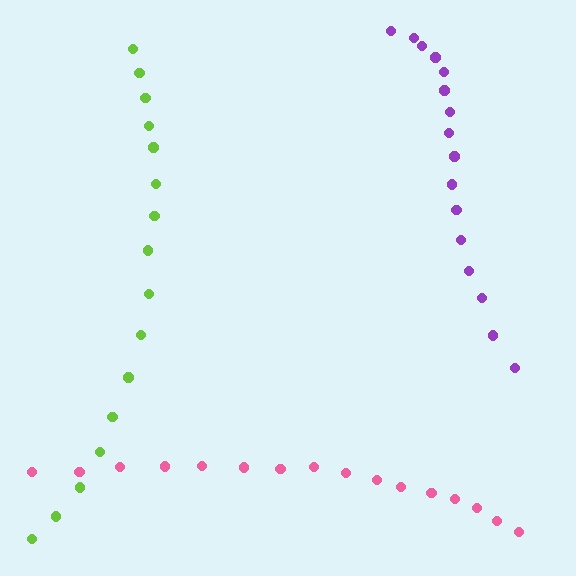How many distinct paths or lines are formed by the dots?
There are 3 distinct paths.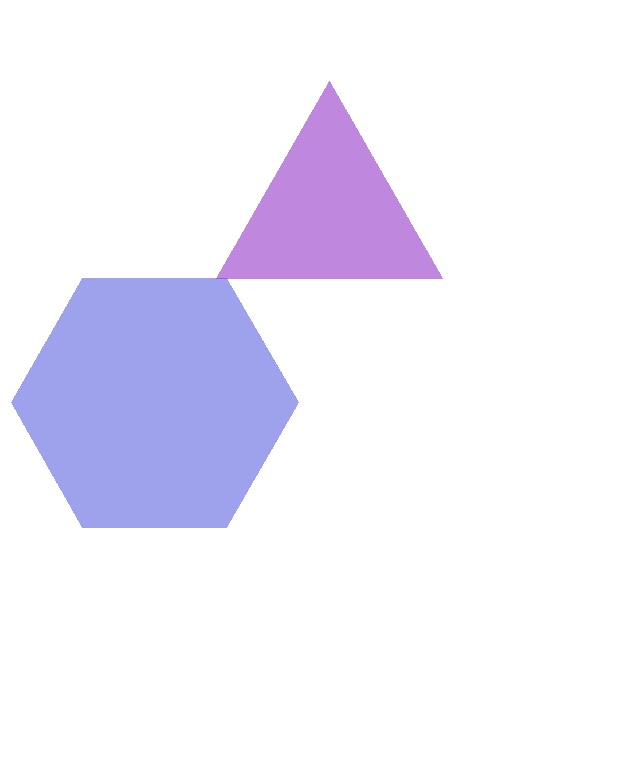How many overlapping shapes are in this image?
There are 2 overlapping shapes in the image.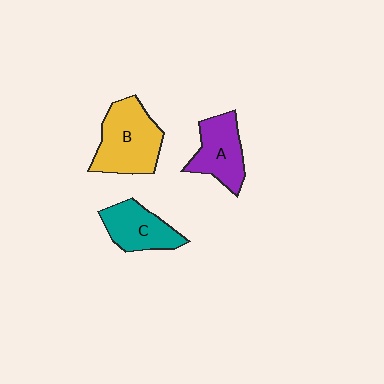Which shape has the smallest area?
Shape C (teal).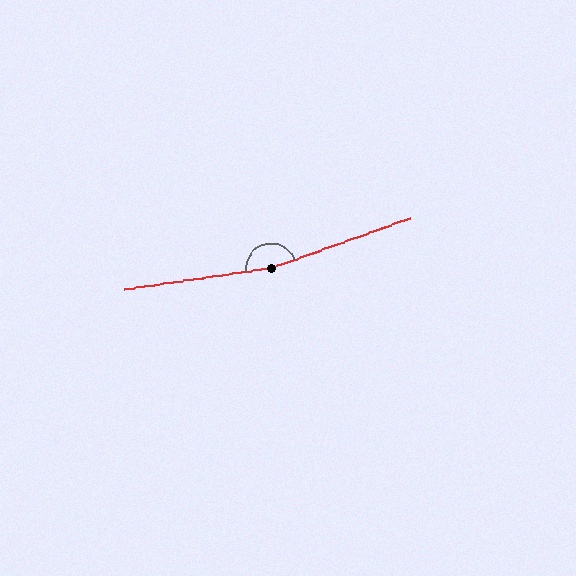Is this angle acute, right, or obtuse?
It is obtuse.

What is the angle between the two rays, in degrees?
Approximately 168 degrees.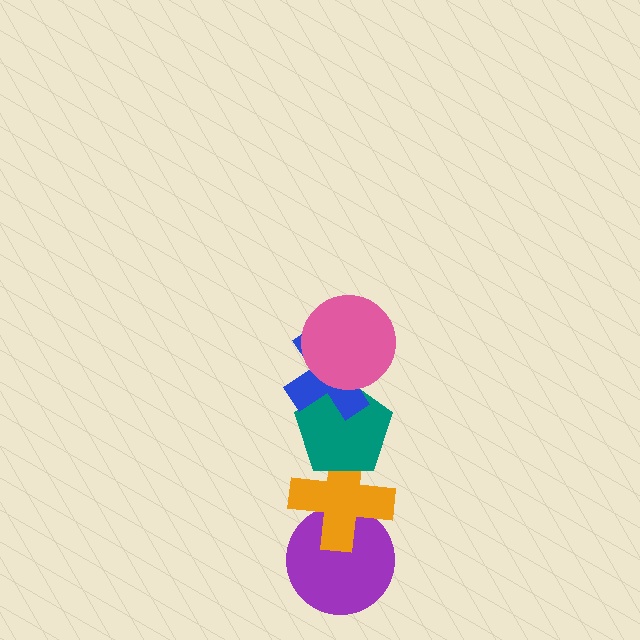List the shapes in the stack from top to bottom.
From top to bottom: the pink circle, the blue cross, the teal pentagon, the orange cross, the purple circle.